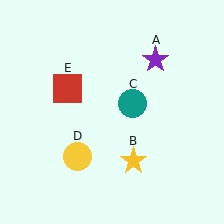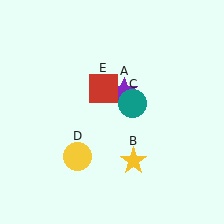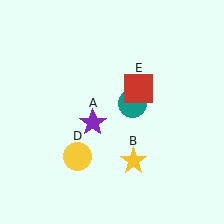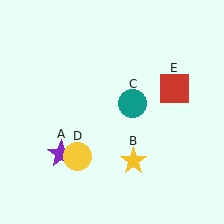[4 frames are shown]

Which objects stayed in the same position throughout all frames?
Yellow star (object B) and teal circle (object C) and yellow circle (object D) remained stationary.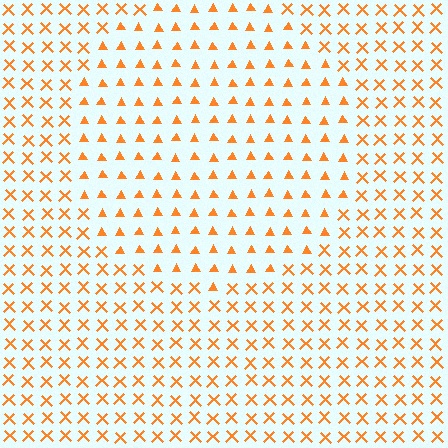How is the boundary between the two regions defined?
The boundary is defined by a change in element shape: triangles inside vs. X marks outside. All elements share the same color and spacing.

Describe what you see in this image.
The image is filled with small orange elements arranged in a uniform grid. A circle-shaped region contains triangles, while the surrounding area contains X marks. The boundary is defined purely by the change in element shape.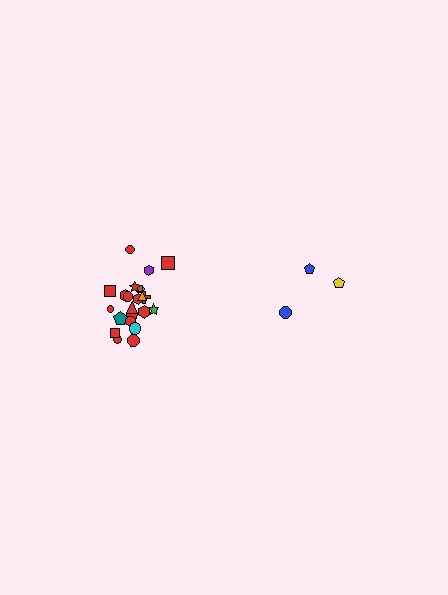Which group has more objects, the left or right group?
The left group.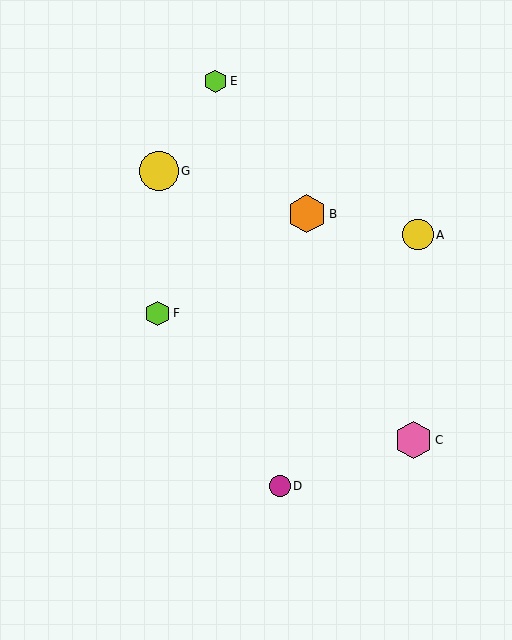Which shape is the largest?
The yellow circle (labeled G) is the largest.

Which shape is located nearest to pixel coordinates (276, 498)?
The magenta circle (labeled D) at (280, 486) is nearest to that location.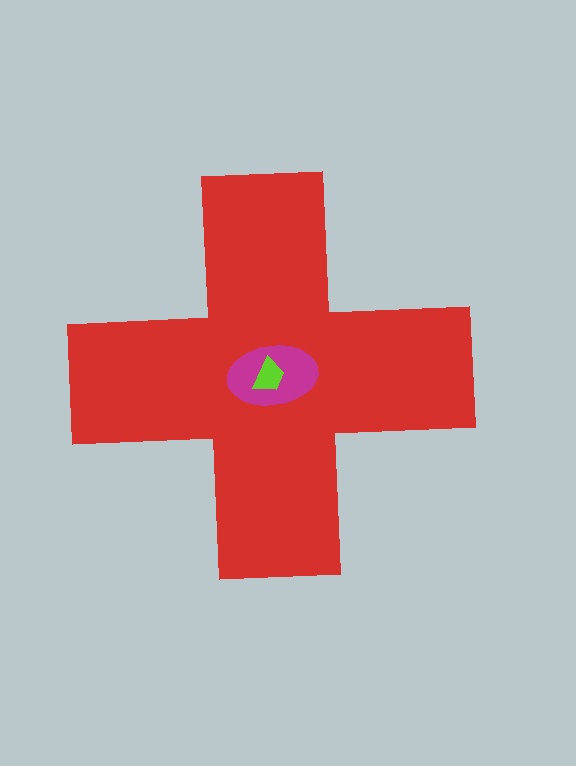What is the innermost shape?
The lime trapezoid.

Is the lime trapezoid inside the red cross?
Yes.